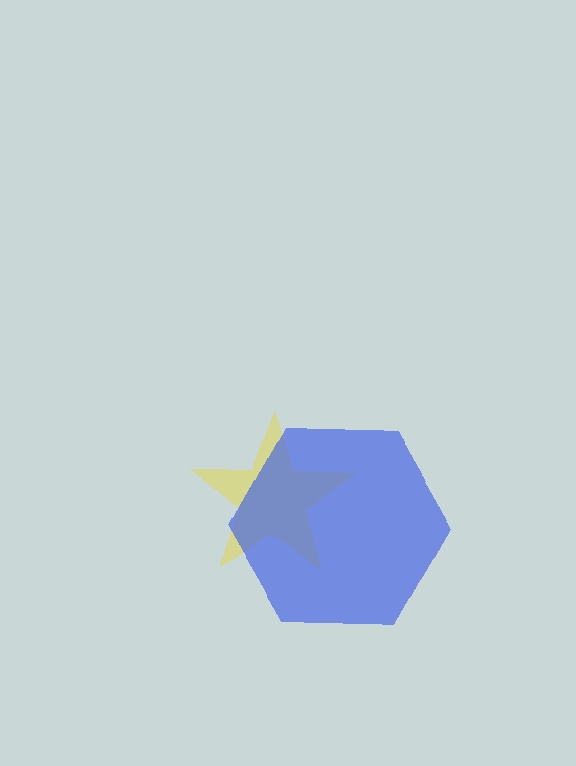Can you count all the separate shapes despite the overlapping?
Yes, there are 2 separate shapes.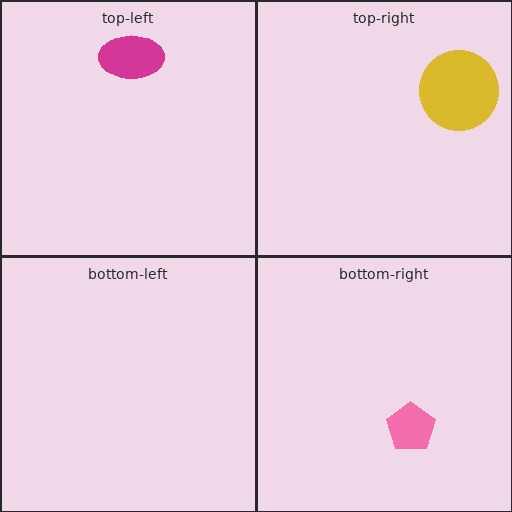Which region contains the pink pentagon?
The bottom-right region.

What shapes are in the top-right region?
The yellow circle.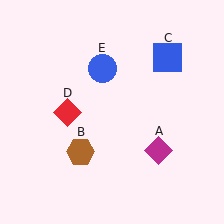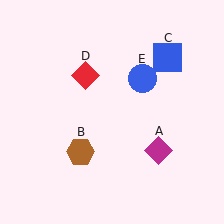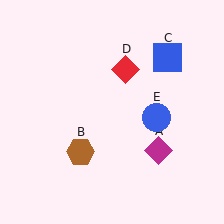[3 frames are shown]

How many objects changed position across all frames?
2 objects changed position: red diamond (object D), blue circle (object E).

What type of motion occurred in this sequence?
The red diamond (object D), blue circle (object E) rotated clockwise around the center of the scene.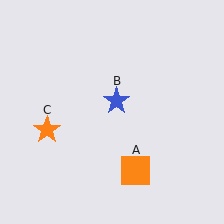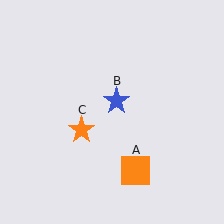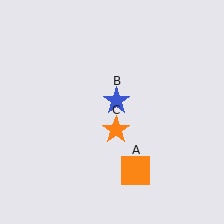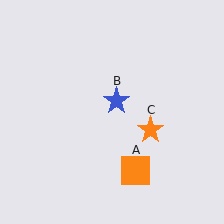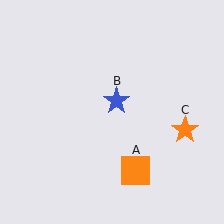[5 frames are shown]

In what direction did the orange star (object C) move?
The orange star (object C) moved right.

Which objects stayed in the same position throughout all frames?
Orange square (object A) and blue star (object B) remained stationary.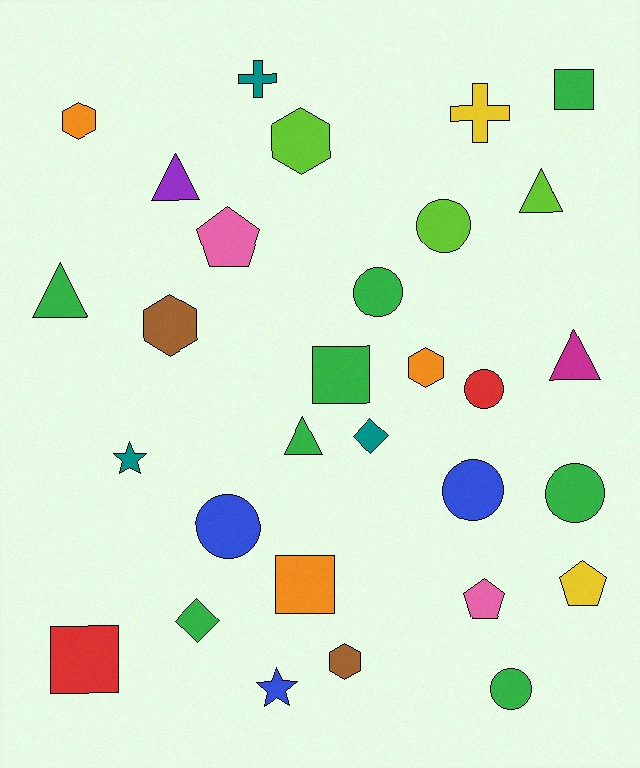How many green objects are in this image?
There are 8 green objects.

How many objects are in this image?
There are 30 objects.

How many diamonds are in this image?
There are 2 diamonds.